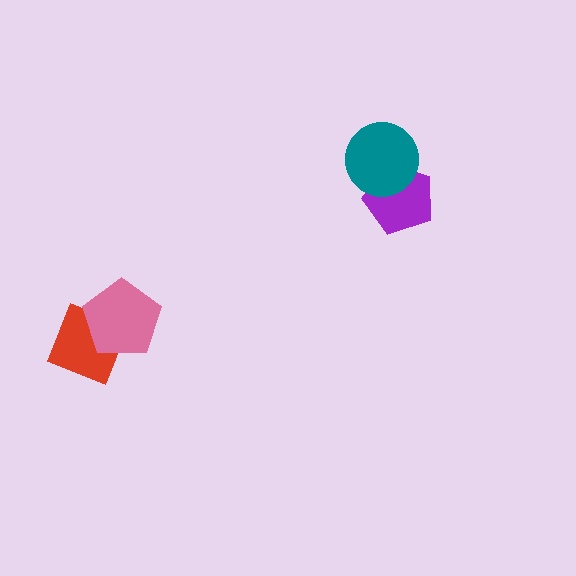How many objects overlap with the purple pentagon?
1 object overlaps with the purple pentagon.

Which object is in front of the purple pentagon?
The teal circle is in front of the purple pentagon.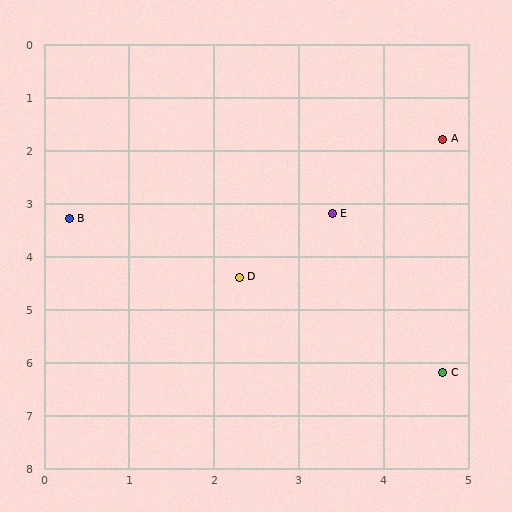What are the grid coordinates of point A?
Point A is at approximately (4.7, 1.8).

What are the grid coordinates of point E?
Point E is at approximately (3.4, 3.2).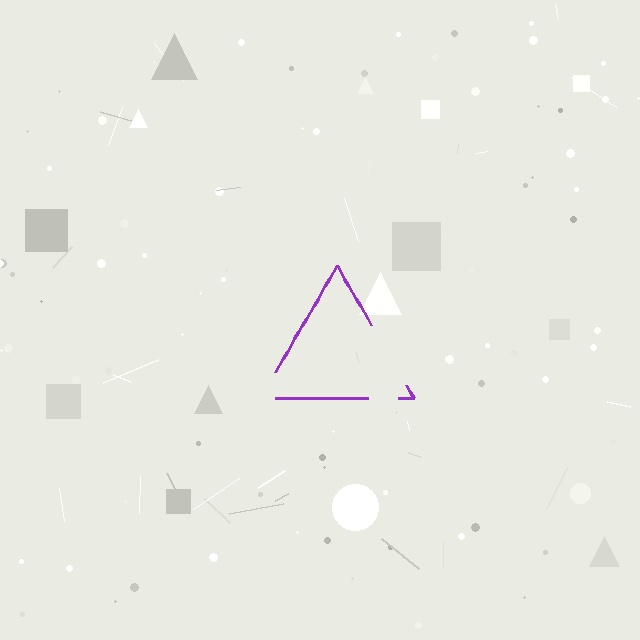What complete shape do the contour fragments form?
The contour fragments form a triangle.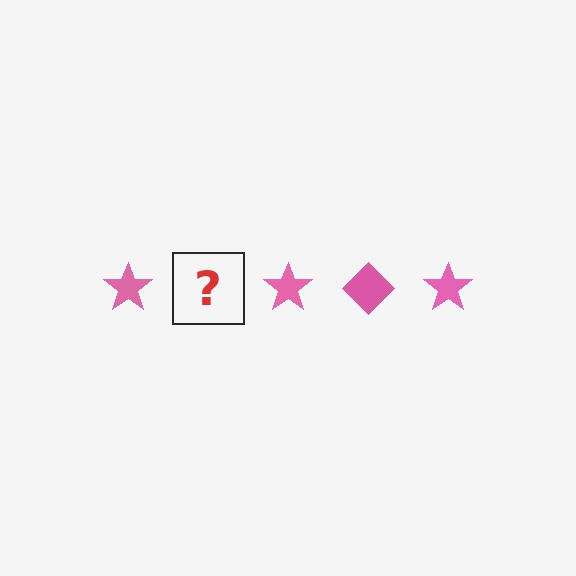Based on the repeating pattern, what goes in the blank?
The blank should be a pink diamond.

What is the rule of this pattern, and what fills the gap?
The rule is that the pattern cycles through star, diamond shapes in pink. The gap should be filled with a pink diamond.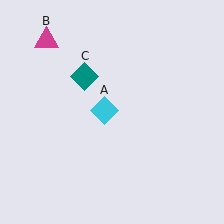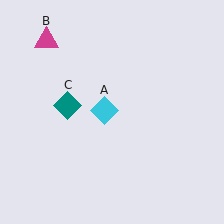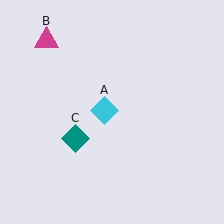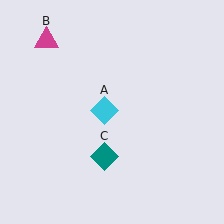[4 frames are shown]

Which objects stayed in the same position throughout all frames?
Cyan diamond (object A) and magenta triangle (object B) remained stationary.